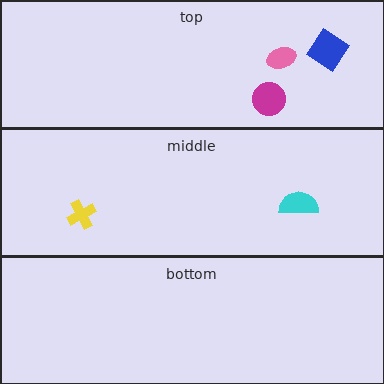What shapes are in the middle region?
The cyan semicircle, the yellow cross.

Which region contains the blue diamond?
The top region.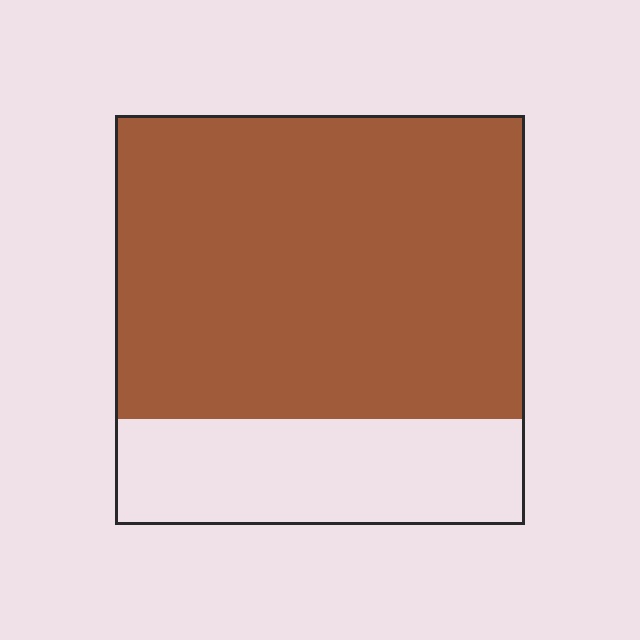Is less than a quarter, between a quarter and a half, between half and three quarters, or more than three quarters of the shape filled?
Between half and three quarters.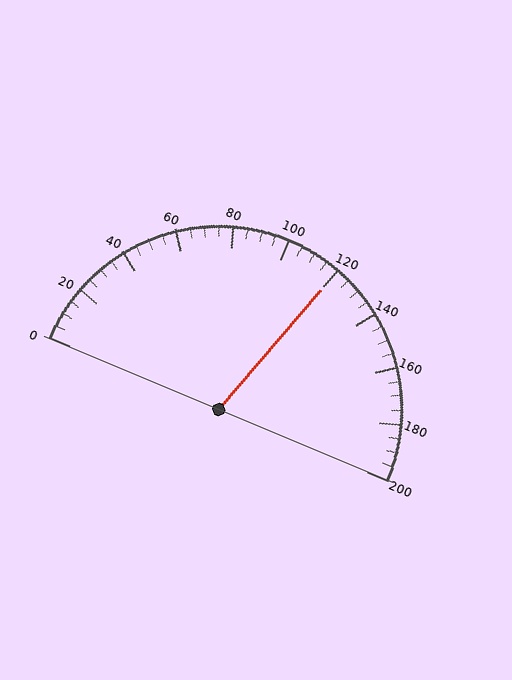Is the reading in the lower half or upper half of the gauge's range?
The reading is in the upper half of the range (0 to 200).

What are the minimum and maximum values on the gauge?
The gauge ranges from 0 to 200.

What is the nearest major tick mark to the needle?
The nearest major tick mark is 120.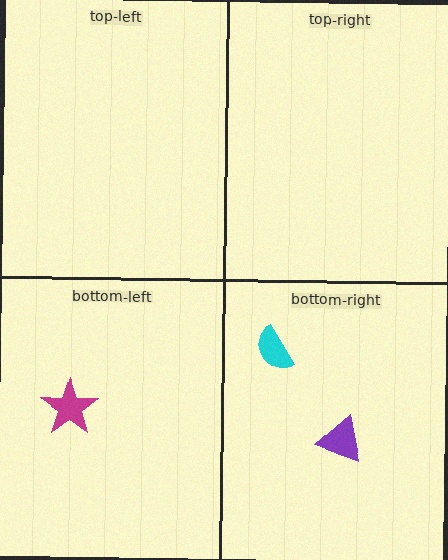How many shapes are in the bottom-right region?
2.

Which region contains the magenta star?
The bottom-left region.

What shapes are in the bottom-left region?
The magenta star.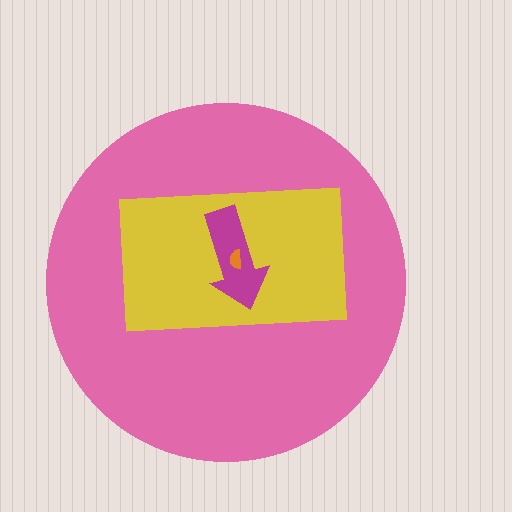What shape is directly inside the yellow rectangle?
The magenta arrow.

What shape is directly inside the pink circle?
The yellow rectangle.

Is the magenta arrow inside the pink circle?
Yes.